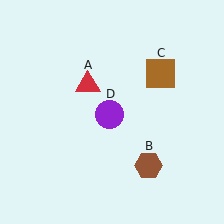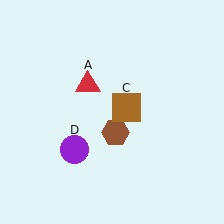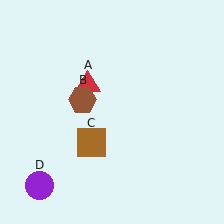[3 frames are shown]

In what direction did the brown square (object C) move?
The brown square (object C) moved down and to the left.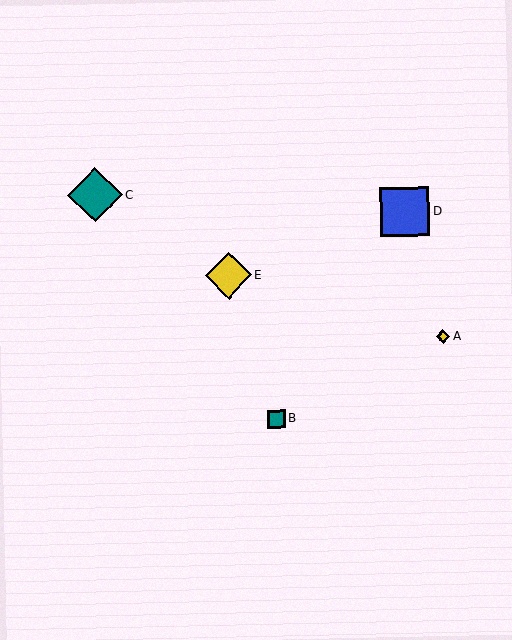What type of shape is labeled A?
Shape A is a yellow diamond.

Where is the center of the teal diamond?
The center of the teal diamond is at (95, 195).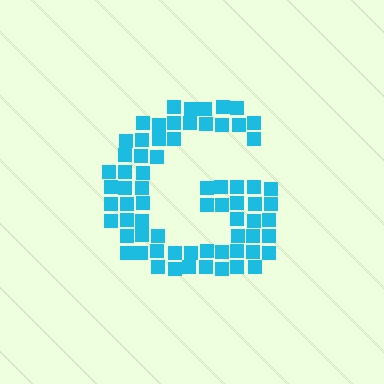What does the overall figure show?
The overall figure shows the letter G.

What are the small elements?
The small elements are squares.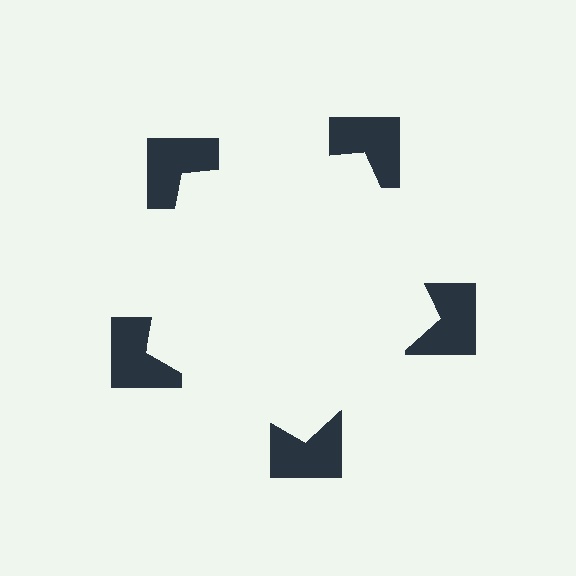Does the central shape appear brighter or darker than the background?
It typically appears slightly brighter than the background, even though no actual brightness change is drawn.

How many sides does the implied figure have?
5 sides.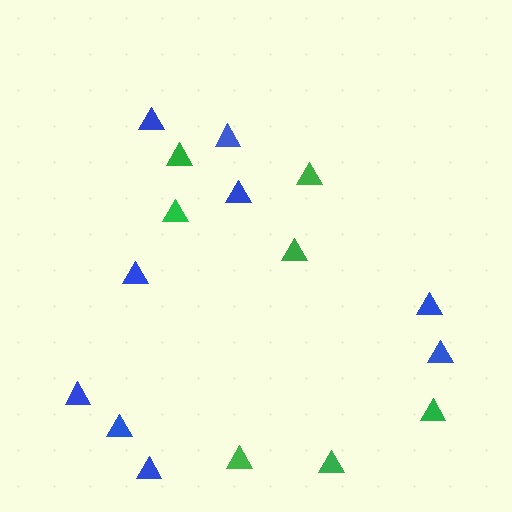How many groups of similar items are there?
There are 2 groups: one group of blue triangles (9) and one group of green triangles (7).